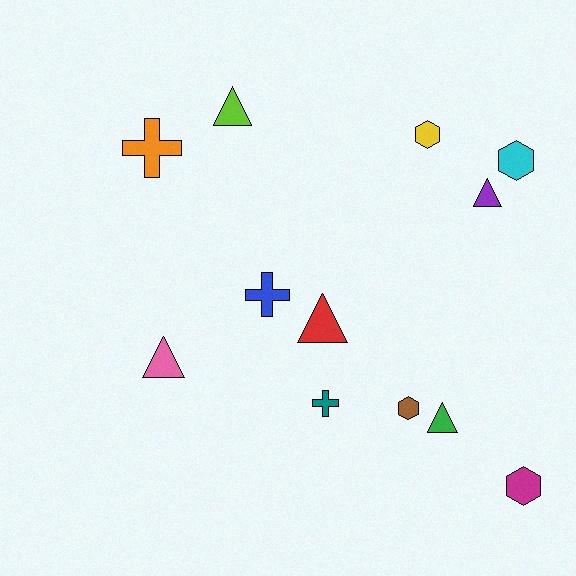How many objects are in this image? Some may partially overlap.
There are 12 objects.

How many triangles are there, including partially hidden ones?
There are 5 triangles.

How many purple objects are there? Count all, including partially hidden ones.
There is 1 purple object.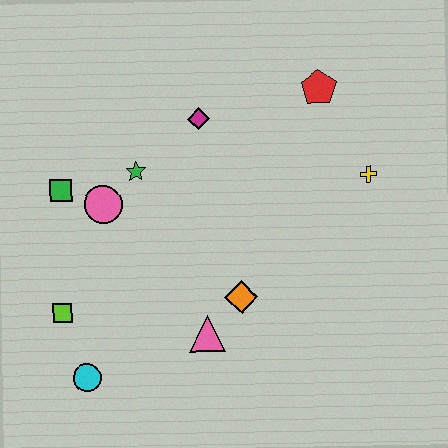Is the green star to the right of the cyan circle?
Yes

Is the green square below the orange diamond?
No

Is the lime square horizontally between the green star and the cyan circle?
No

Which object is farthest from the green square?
The yellow cross is farthest from the green square.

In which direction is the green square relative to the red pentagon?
The green square is to the left of the red pentagon.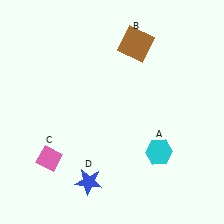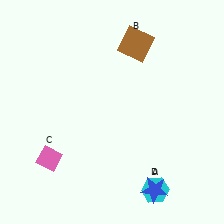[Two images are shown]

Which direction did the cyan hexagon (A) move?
The cyan hexagon (A) moved down.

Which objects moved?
The objects that moved are: the cyan hexagon (A), the blue star (D).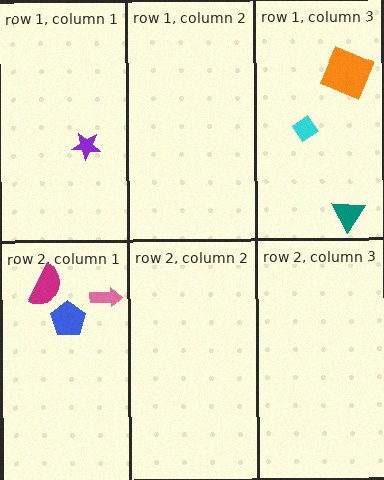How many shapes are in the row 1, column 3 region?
3.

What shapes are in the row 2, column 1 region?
The magenta semicircle, the pink arrow, the blue pentagon.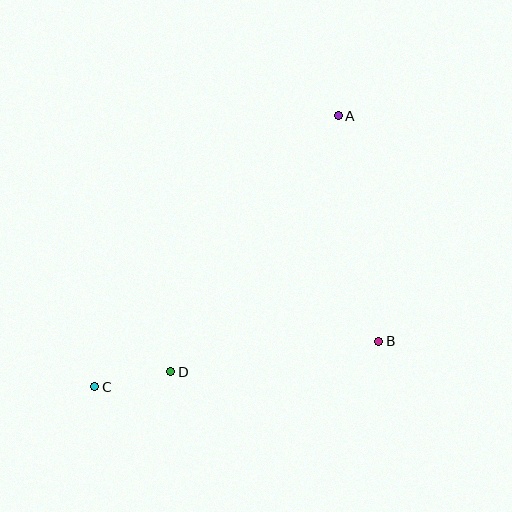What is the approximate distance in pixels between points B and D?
The distance between B and D is approximately 210 pixels.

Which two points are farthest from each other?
Points A and C are farthest from each other.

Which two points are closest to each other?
Points C and D are closest to each other.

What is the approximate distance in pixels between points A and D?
The distance between A and D is approximately 306 pixels.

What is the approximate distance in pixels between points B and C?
The distance between B and C is approximately 288 pixels.